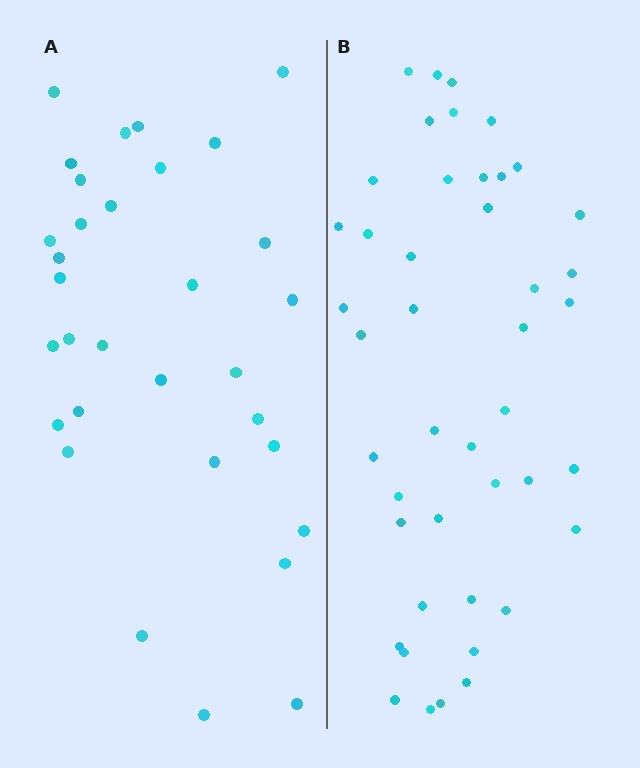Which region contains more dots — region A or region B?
Region B (the right region) has more dots.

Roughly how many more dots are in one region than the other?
Region B has roughly 12 or so more dots than region A.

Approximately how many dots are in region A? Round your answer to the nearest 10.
About 30 dots. (The exact count is 32, which rounds to 30.)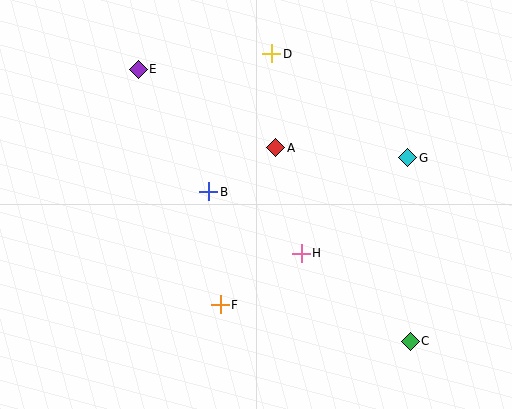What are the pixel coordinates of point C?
Point C is at (410, 341).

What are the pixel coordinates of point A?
Point A is at (276, 148).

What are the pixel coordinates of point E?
Point E is at (138, 69).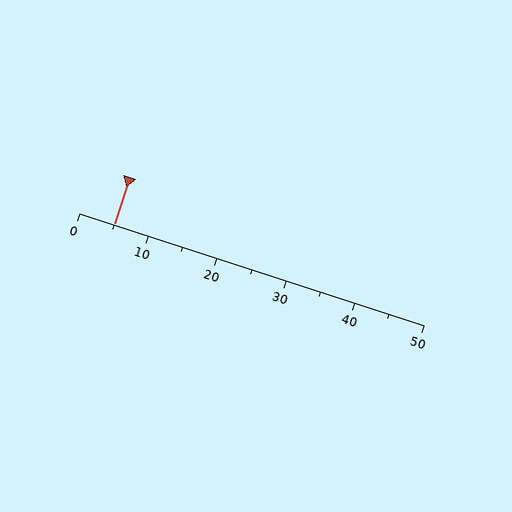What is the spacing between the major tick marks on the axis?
The major ticks are spaced 10 apart.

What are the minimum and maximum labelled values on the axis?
The axis runs from 0 to 50.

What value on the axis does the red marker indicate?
The marker indicates approximately 5.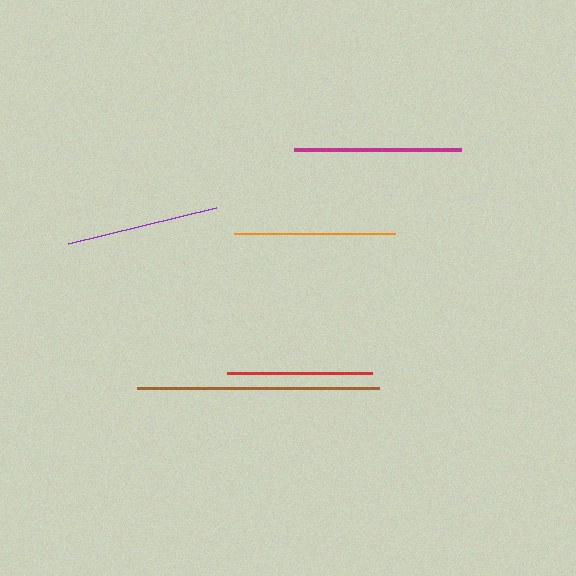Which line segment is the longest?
The brown line is the longest at approximately 242 pixels.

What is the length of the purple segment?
The purple segment is approximately 153 pixels long.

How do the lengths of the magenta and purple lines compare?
The magenta and purple lines are approximately the same length.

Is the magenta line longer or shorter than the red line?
The magenta line is longer than the red line.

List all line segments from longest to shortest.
From longest to shortest: brown, magenta, orange, purple, red.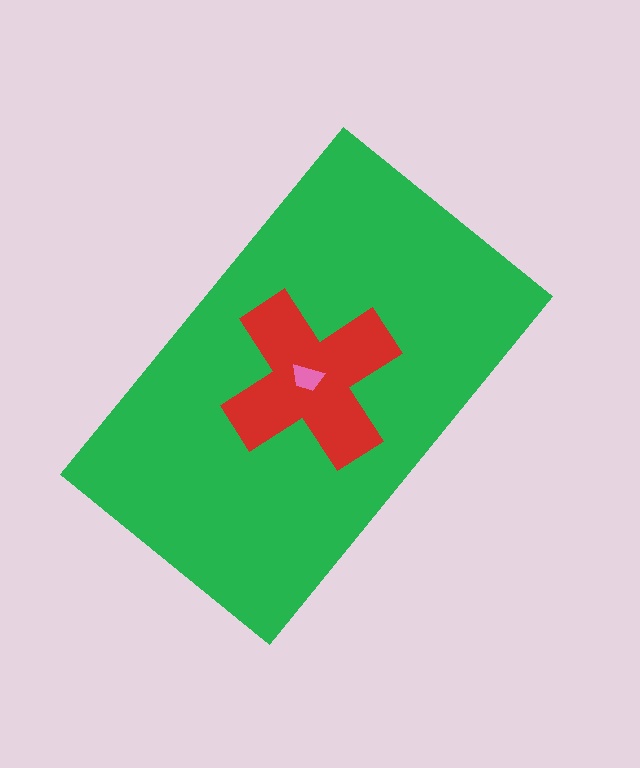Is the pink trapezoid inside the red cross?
Yes.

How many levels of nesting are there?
3.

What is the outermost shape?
The green rectangle.